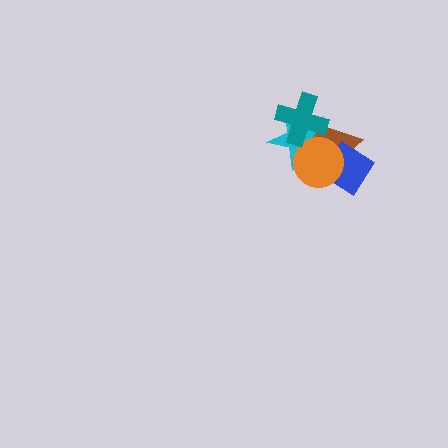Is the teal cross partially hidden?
No, no other shape covers it.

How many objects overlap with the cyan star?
3 objects overlap with the cyan star.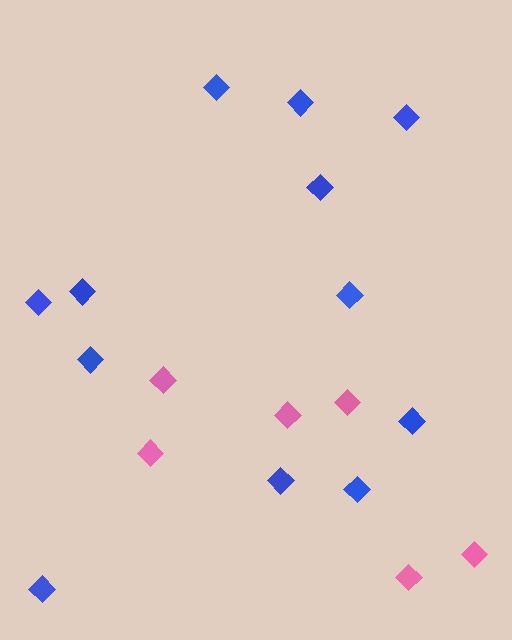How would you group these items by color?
There are 2 groups: one group of pink diamonds (6) and one group of blue diamonds (12).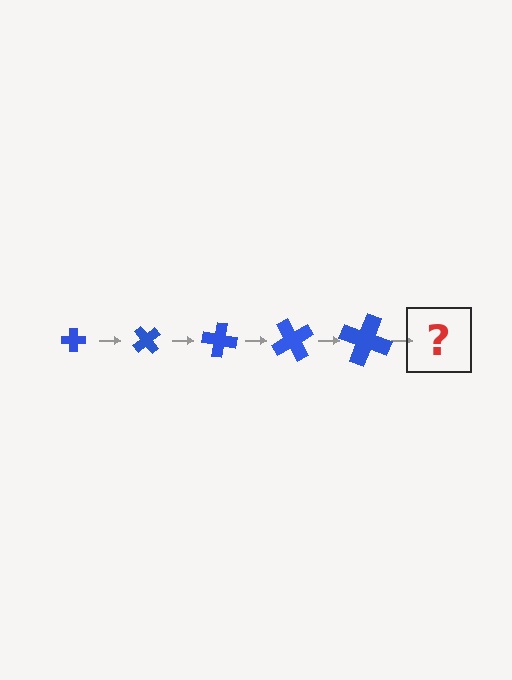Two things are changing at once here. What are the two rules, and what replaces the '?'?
The two rules are that the cross grows larger each step and it rotates 50 degrees each step. The '?' should be a cross, larger than the previous one and rotated 250 degrees from the start.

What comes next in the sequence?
The next element should be a cross, larger than the previous one and rotated 250 degrees from the start.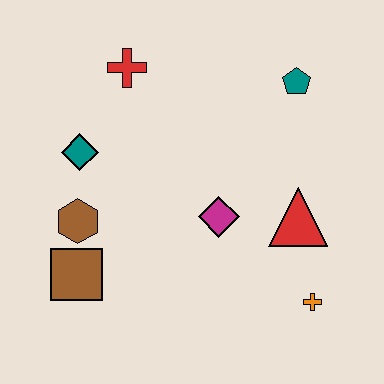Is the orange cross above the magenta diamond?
No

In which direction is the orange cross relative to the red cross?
The orange cross is below the red cross.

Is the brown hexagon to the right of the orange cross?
No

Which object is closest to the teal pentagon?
The red triangle is closest to the teal pentagon.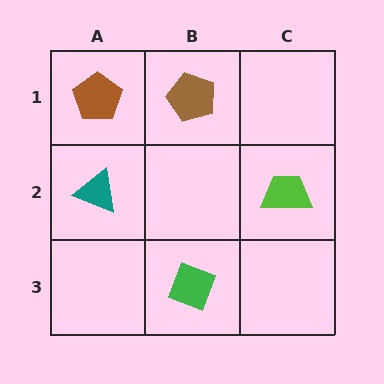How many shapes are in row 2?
2 shapes.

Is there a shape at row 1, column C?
No, that cell is empty.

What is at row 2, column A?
A teal triangle.